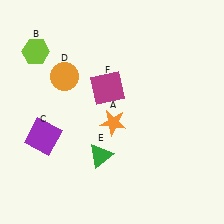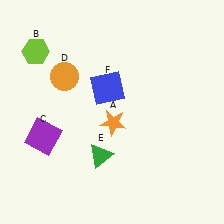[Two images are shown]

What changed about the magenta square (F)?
In Image 1, F is magenta. In Image 2, it changed to blue.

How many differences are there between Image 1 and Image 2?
There is 1 difference between the two images.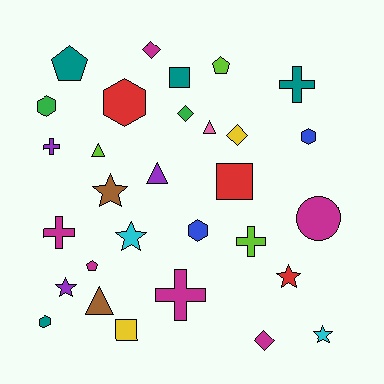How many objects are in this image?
There are 30 objects.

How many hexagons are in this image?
There are 5 hexagons.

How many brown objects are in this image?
There are 2 brown objects.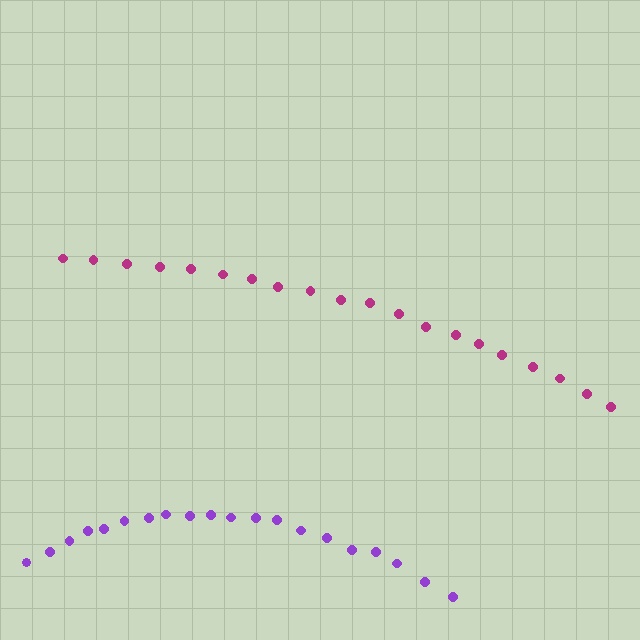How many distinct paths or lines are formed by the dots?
There are 2 distinct paths.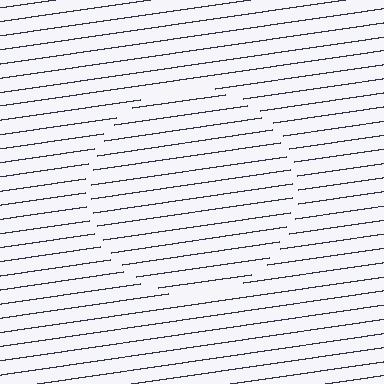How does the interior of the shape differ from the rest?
The interior of the shape contains the same grating, shifted by half a period — the contour is defined by the phase discontinuity where line-ends from the inner and outer gratings abut.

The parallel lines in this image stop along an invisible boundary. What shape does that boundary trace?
An illusory circle. The interior of the shape contains the same grating, shifted by half a period — the contour is defined by the phase discontinuity where line-ends from the inner and outer gratings abut.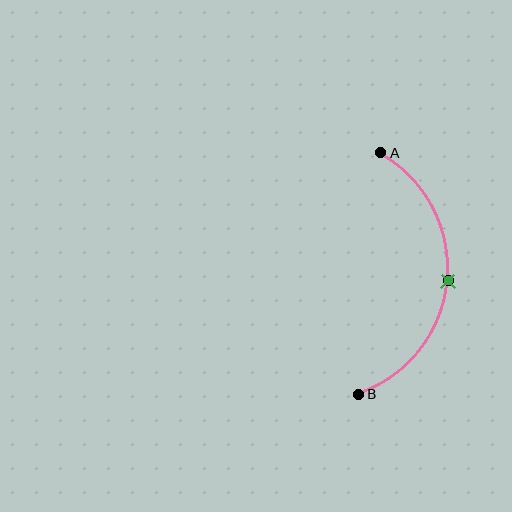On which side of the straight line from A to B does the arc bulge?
The arc bulges to the right of the straight line connecting A and B.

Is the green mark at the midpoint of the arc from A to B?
Yes. The green mark lies on the arc at equal arc-length from both A and B — it is the arc midpoint.